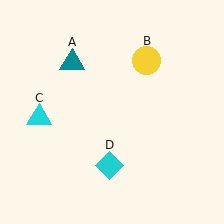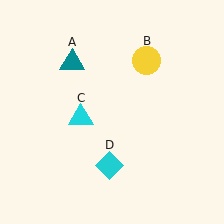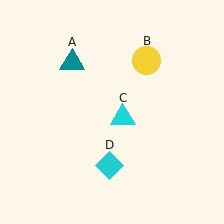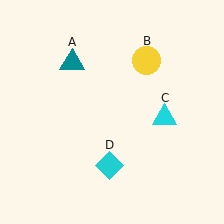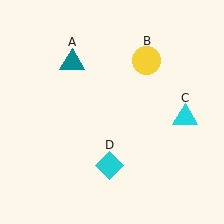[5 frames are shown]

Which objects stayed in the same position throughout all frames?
Teal triangle (object A) and yellow circle (object B) and cyan diamond (object D) remained stationary.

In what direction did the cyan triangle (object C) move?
The cyan triangle (object C) moved right.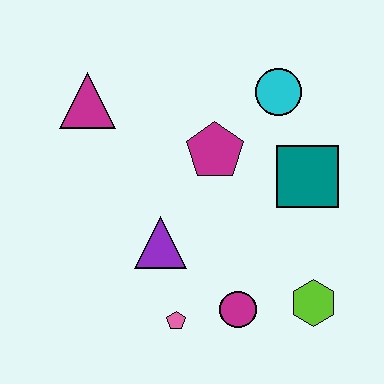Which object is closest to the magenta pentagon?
The cyan circle is closest to the magenta pentagon.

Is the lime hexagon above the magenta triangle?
No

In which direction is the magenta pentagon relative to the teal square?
The magenta pentagon is to the left of the teal square.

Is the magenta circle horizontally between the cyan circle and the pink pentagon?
Yes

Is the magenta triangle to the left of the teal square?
Yes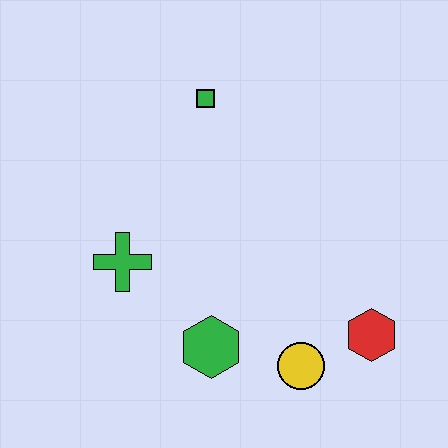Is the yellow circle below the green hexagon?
Yes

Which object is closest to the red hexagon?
The yellow circle is closest to the red hexagon.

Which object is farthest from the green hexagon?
The green square is farthest from the green hexagon.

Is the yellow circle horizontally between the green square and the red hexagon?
Yes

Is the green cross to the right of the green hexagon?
No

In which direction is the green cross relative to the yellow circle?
The green cross is to the left of the yellow circle.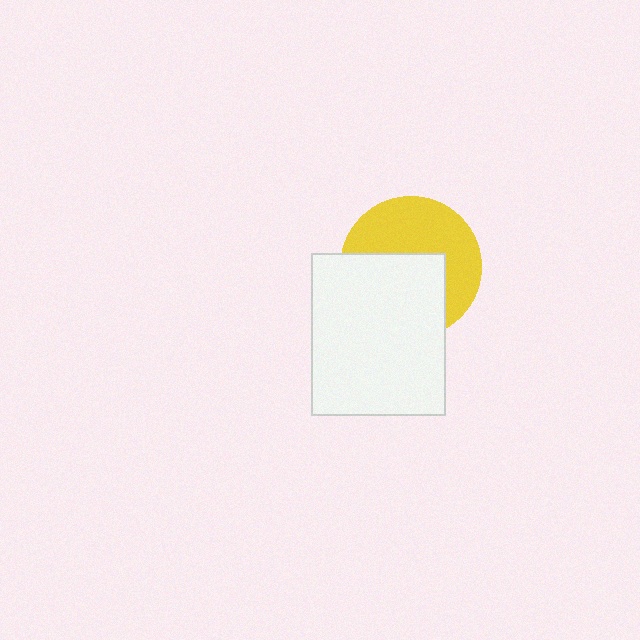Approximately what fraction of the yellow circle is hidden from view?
Roughly 49% of the yellow circle is hidden behind the white rectangle.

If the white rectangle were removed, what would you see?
You would see the complete yellow circle.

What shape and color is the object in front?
The object in front is a white rectangle.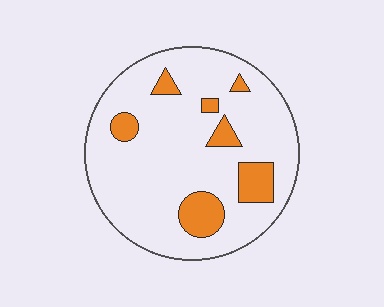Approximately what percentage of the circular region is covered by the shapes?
Approximately 15%.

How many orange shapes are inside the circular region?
7.